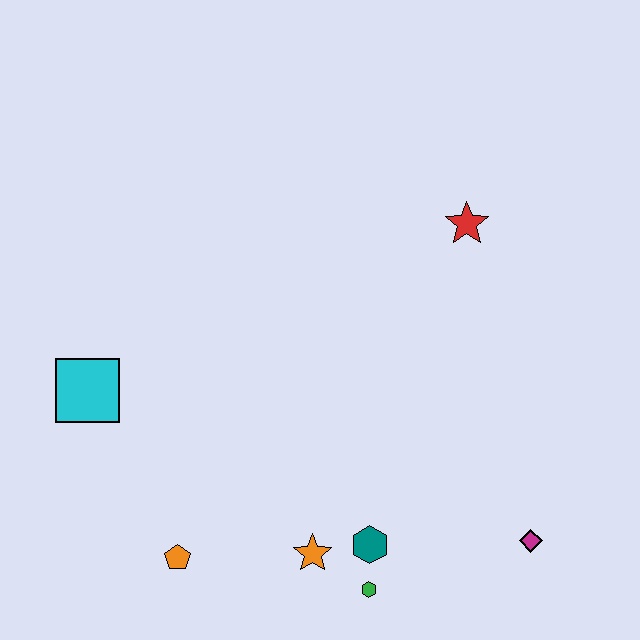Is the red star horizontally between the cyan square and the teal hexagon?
No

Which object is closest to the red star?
The magenta diamond is closest to the red star.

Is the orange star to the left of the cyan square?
No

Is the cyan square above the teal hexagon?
Yes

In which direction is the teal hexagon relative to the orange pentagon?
The teal hexagon is to the right of the orange pentagon.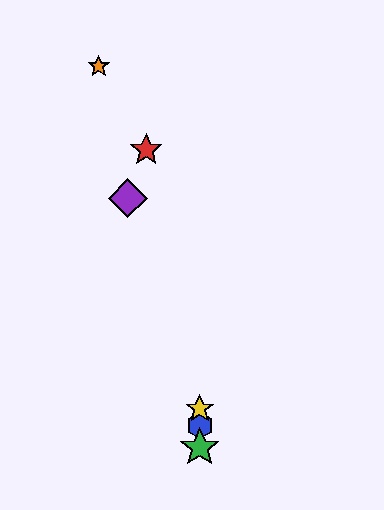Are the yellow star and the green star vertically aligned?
Yes, both are at x≈200.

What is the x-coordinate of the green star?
The green star is at x≈200.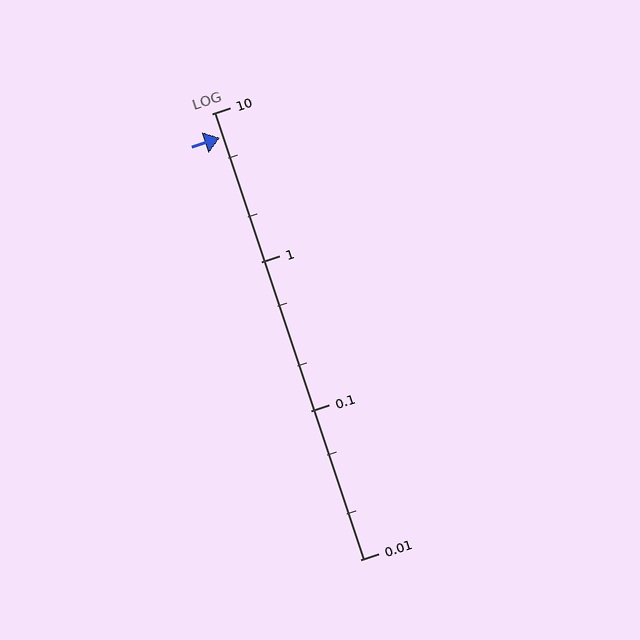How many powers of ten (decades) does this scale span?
The scale spans 3 decades, from 0.01 to 10.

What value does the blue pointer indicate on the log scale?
The pointer indicates approximately 6.9.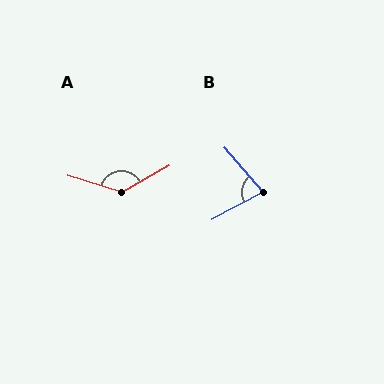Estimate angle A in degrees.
Approximately 133 degrees.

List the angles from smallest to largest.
B (77°), A (133°).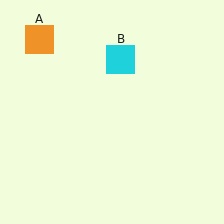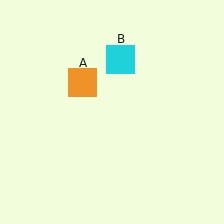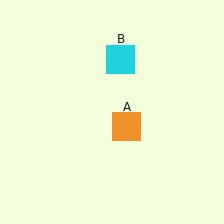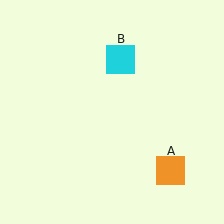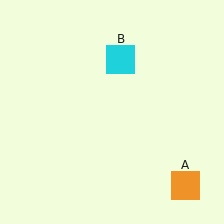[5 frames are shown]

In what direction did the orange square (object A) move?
The orange square (object A) moved down and to the right.